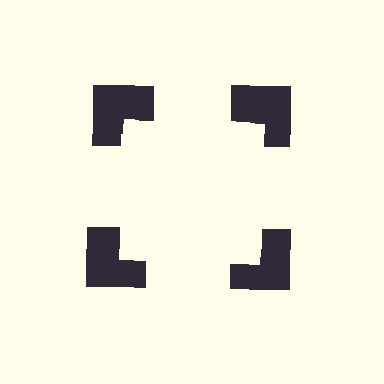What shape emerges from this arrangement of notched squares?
An illusory square — its edges are inferred from the aligned wedge cuts in the notched squares, not physically drawn.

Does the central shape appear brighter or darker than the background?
It typically appears slightly brighter than the background, even though no actual brightness change is drawn.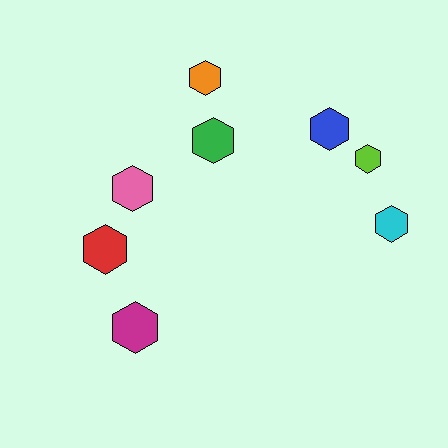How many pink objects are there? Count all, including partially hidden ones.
There is 1 pink object.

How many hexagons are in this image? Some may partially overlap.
There are 8 hexagons.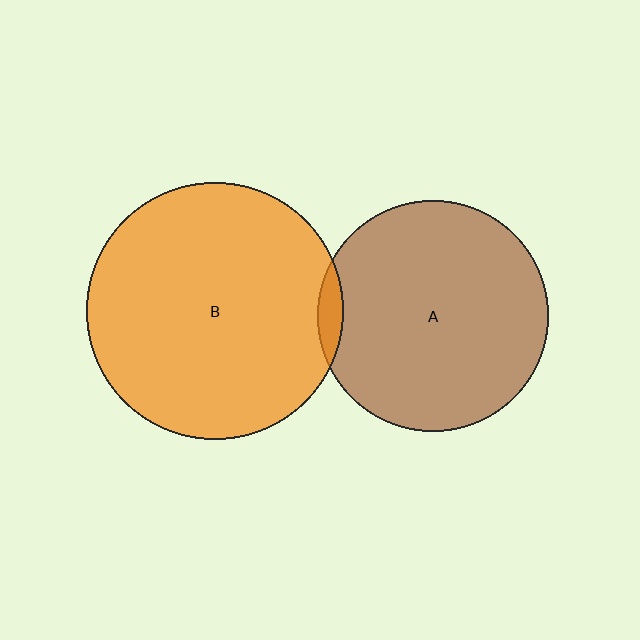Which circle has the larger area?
Circle B (orange).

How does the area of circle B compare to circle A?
Approximately 1.2 times.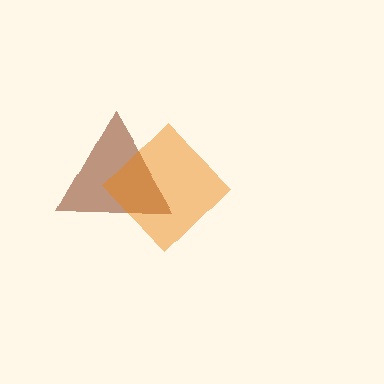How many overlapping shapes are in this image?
There are 2 overlapping shapes in the image.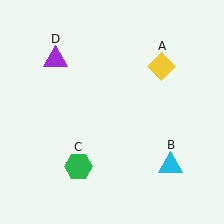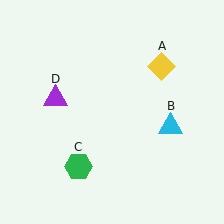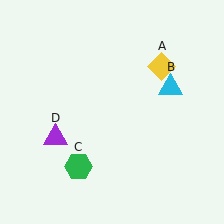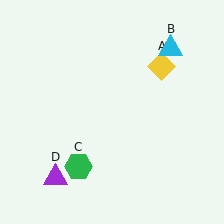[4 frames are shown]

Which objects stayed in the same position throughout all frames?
Yellow diamond (object A) and green hexagon (object C) remained stationary.